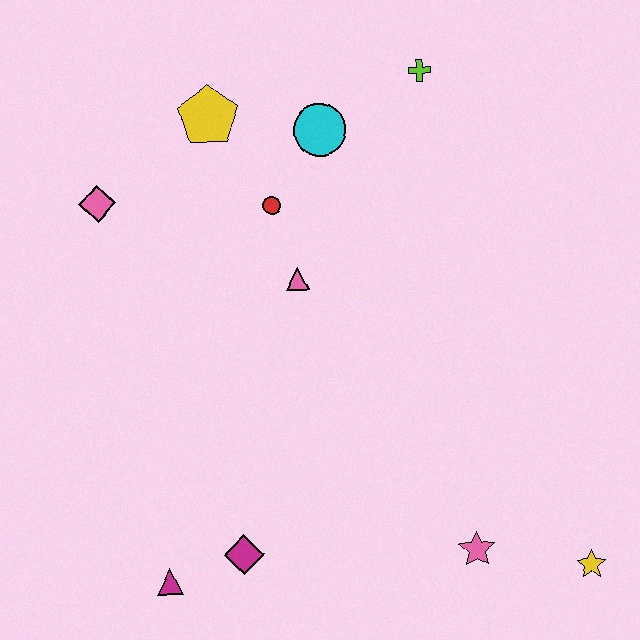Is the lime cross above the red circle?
Yes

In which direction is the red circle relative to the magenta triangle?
The red circle is above the magenta triangle.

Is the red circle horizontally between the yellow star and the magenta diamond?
Yes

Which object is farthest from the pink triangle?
The yellow star is farthest from the pink triangle.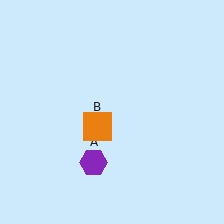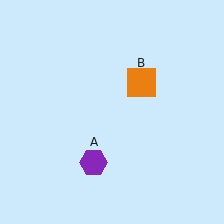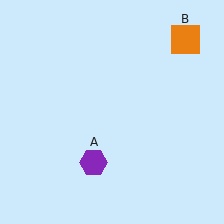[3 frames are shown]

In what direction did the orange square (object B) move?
The orange square (object B) moved up and to the right.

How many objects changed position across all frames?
1 object changed position: orange square (object B).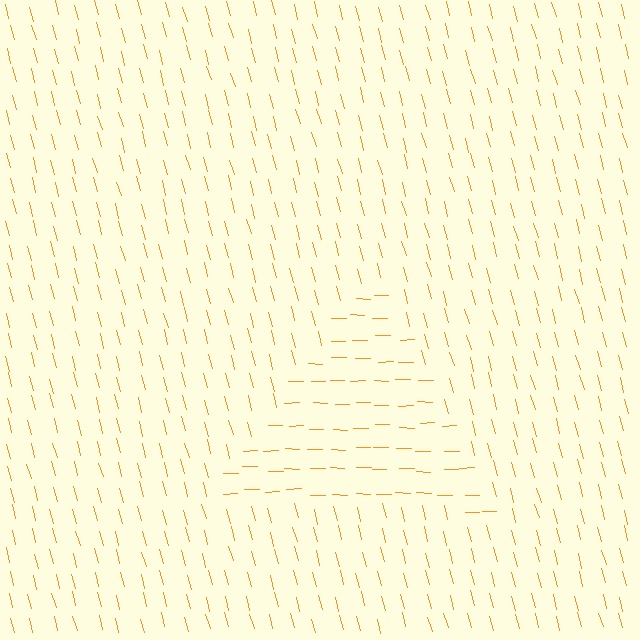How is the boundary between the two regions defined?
The boundary is defined purely by a change in line orientation (approximately 75 degrees difference). All lines are the same color and thickness.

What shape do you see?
I see a triangle.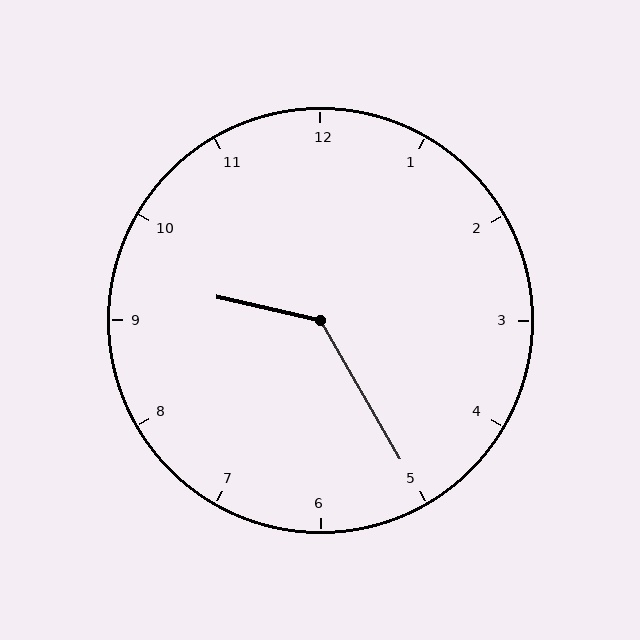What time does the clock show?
9:25.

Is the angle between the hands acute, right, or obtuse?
It is obtuse.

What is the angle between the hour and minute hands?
Approximately 132 degrees.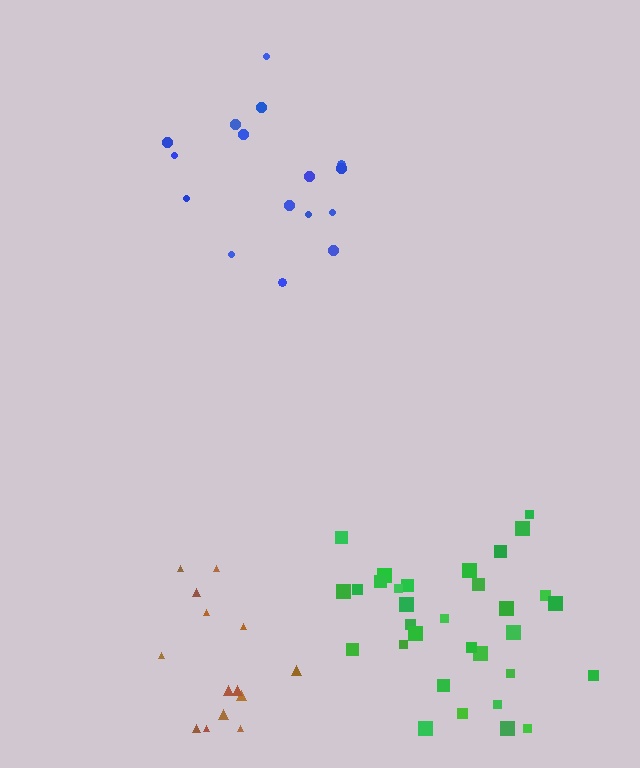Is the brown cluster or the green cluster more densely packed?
Green.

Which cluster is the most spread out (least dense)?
Blue.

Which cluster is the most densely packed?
Green.